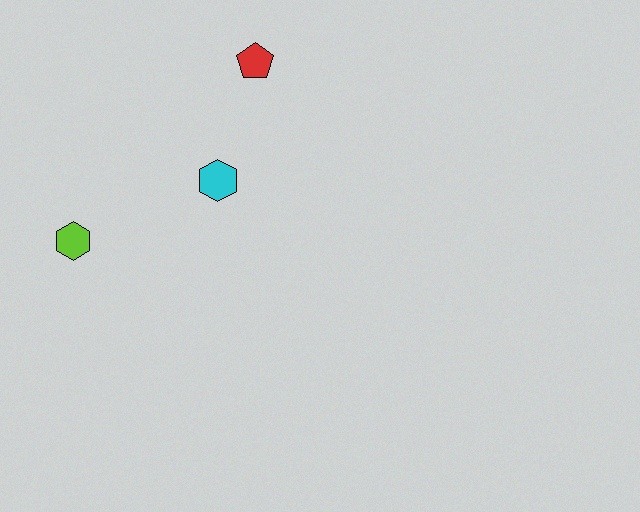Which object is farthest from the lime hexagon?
The red pentagon is farthest from the lime hexagon.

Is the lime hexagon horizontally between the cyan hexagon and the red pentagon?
No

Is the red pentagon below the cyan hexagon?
No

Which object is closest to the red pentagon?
The cyan hexagon is closest to the red pentagon.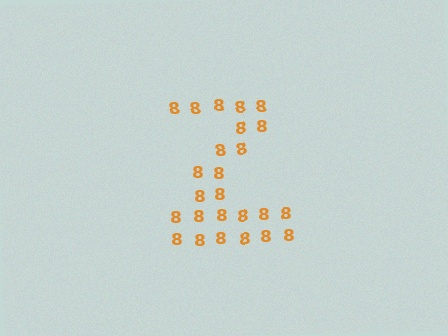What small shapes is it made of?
It is made of small digit 8's.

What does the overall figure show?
The overall figure shows the letter Z.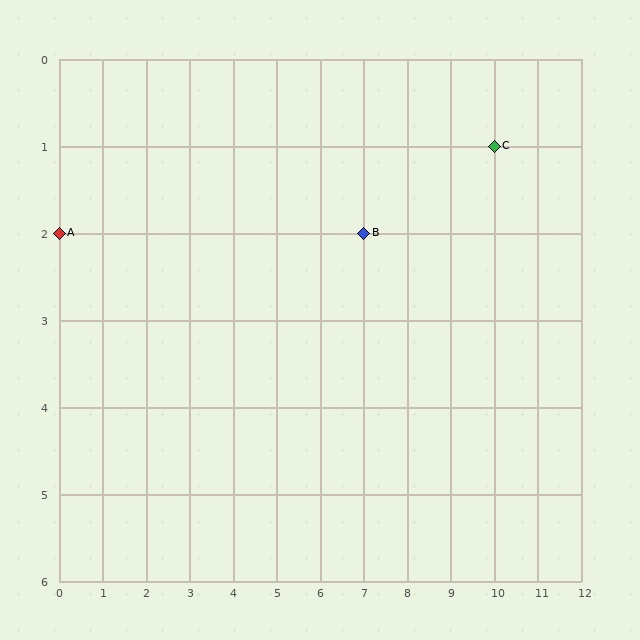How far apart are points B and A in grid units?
Points B and A are 7 columns apart.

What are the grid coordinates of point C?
Point C is at grid coordinates (10, 1).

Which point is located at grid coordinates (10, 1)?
Point C is at (10, 1).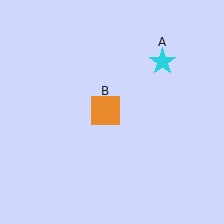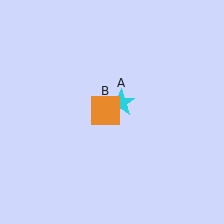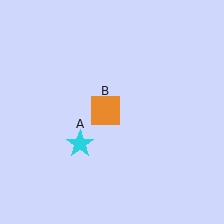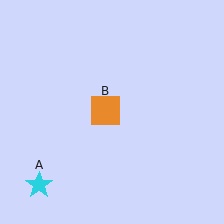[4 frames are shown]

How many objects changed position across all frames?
1 object changed position: cyan star (object A).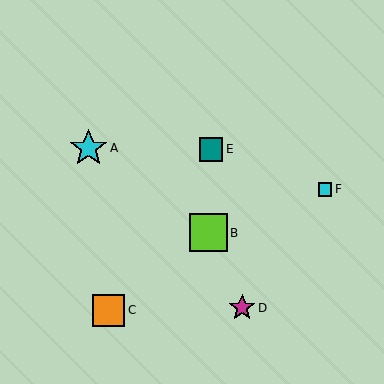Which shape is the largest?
The cyan star (labeled A) is the largest.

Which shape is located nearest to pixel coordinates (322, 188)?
The cyan square (labeled F) at (325, 189) is nearest to that location.